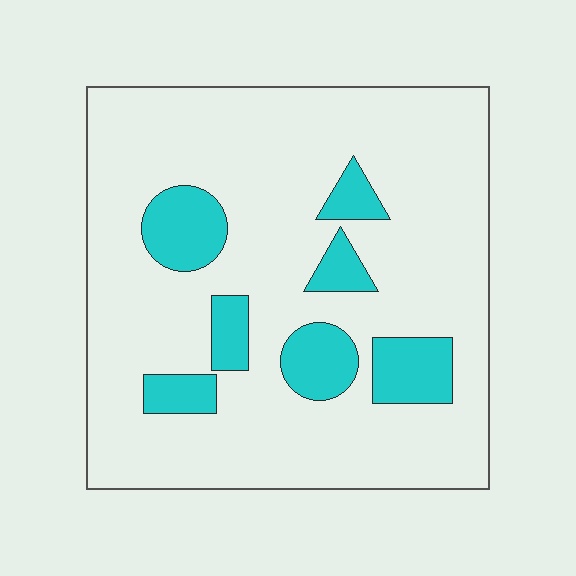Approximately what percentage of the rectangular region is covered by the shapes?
Approximately 15%.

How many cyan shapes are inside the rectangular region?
7.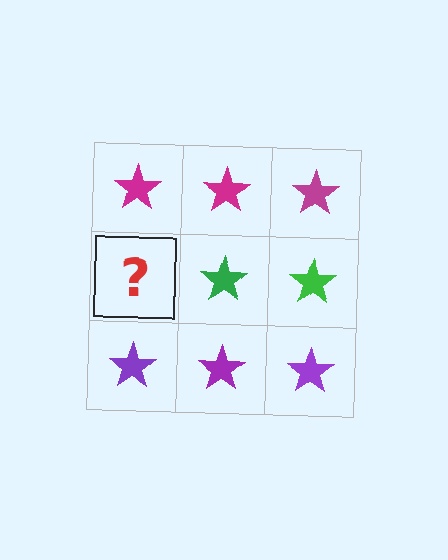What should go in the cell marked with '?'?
The missing cell should contain a green star.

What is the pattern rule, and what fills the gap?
The rule is that each row has a consistent color. The gap should be filled with a green star.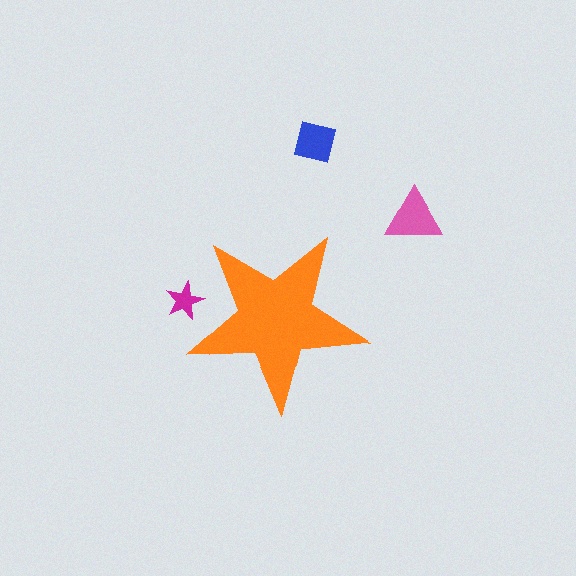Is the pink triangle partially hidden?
No, the pink triangle is fully visible.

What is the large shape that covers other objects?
An orange star.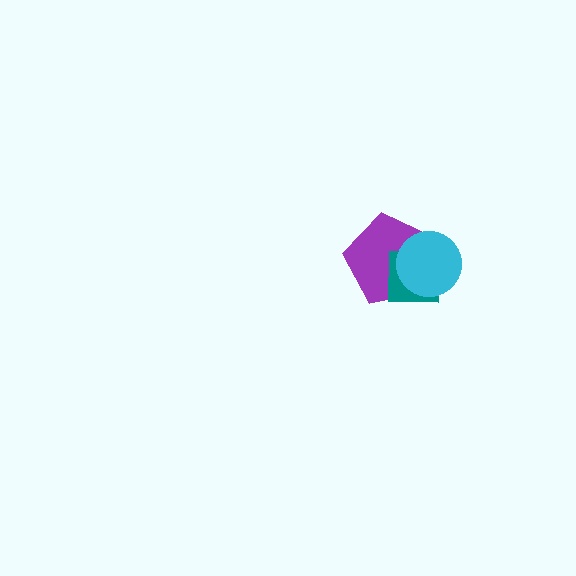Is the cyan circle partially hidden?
No, no other shape covers it.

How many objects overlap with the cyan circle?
2 objects overlap with the cyan circle.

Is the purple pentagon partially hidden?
Yes, it is partially covered by another shape.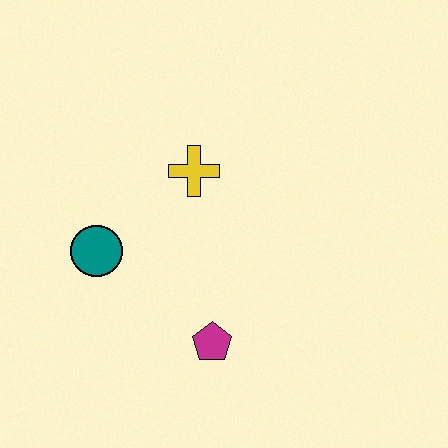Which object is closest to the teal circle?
The yellow cross is closest to the teal circle.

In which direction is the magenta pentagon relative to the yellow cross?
The magenta pentagon is below the yellow cross.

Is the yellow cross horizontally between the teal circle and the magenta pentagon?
Yes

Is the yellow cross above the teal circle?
Yes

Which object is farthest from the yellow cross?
The magenta pentagon is farthest from the yellow cross.